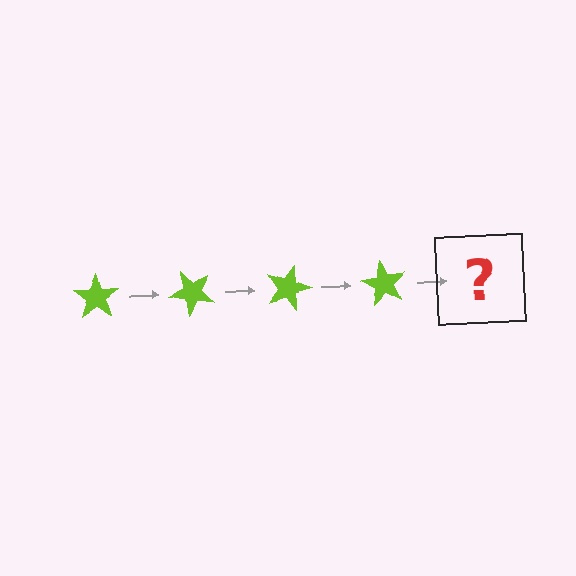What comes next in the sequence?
The next element should be a lime star rotated 180 degrees.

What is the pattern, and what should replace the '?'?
The pattern is that the star rotates 45 degrees each step. The '?' should be a lime star rotated 180 degrees.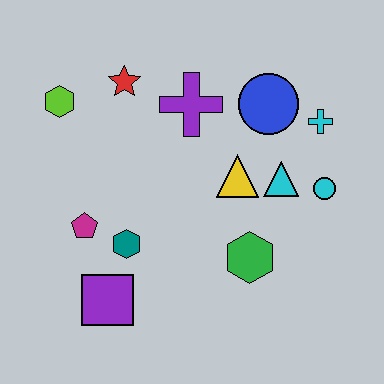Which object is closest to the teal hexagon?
The magenta pentagon is closest to the teal hexagon.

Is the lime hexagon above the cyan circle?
Yes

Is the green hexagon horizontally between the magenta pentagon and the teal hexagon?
No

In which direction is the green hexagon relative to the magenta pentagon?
The green hexagon is to the right of the magenta pentagon.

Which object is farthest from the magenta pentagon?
The cyan cross is farthest from the magenta pentagon.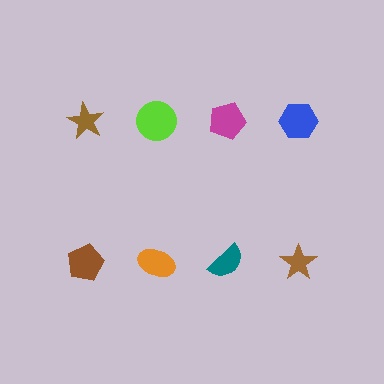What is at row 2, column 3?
A teal semicircle.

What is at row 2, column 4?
A brown star.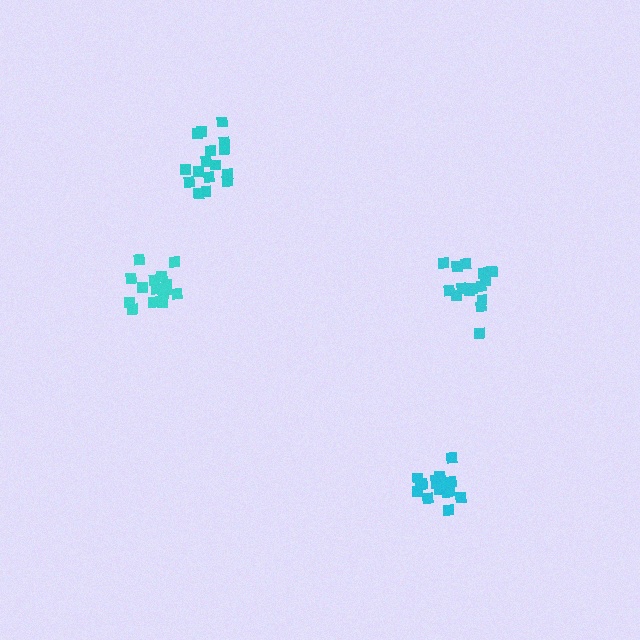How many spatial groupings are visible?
There are 4 spatial groupings.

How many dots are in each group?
Group 1: 15 dots, Group 2: 15 dots, Group 3: 16 dots, Group 4: 17 dots (63 total).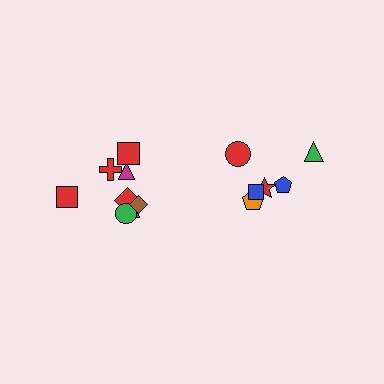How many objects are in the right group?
There are 6 objects.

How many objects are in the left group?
There are 8 objects.